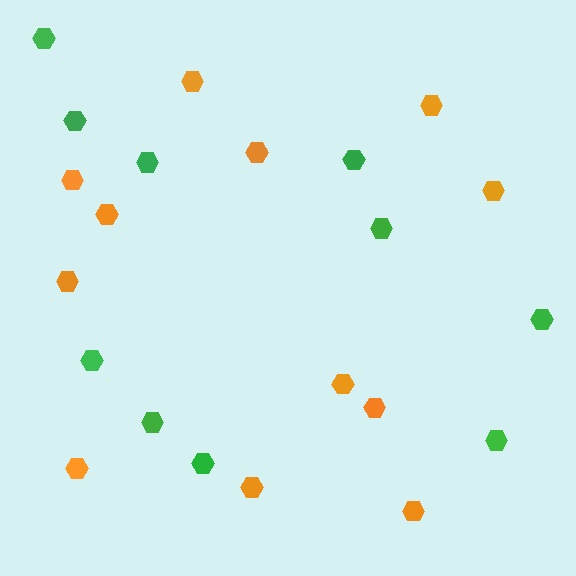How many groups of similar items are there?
There are 2 groups: one group of green hexagons (10) and one group of orange hexagons (12).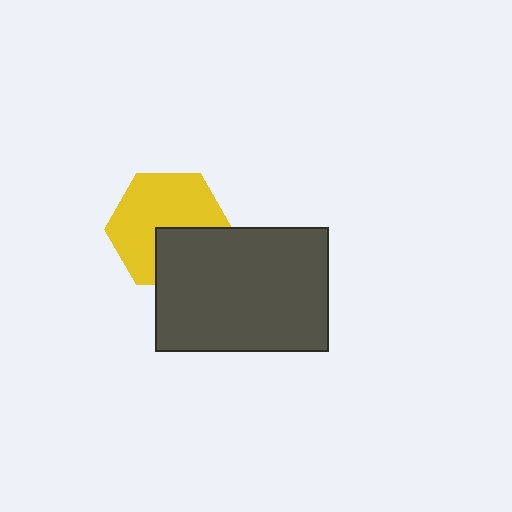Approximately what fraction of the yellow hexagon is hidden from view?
Roughly 33% of the yellow hexagon is hidden behind the dark gray rectangle.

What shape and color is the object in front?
The object in front is a dark gray rectangle.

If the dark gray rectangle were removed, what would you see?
You would see the complete yellow hexagon.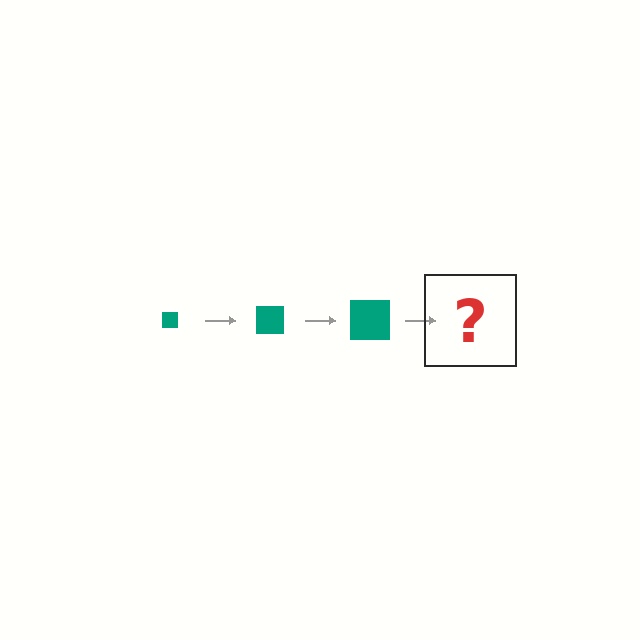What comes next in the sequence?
The next element should be a teal square, larger than the previous one.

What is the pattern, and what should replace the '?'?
The pattern is that the square gets progressively larger each step. The '?' should be a teal square, larger than the previous one.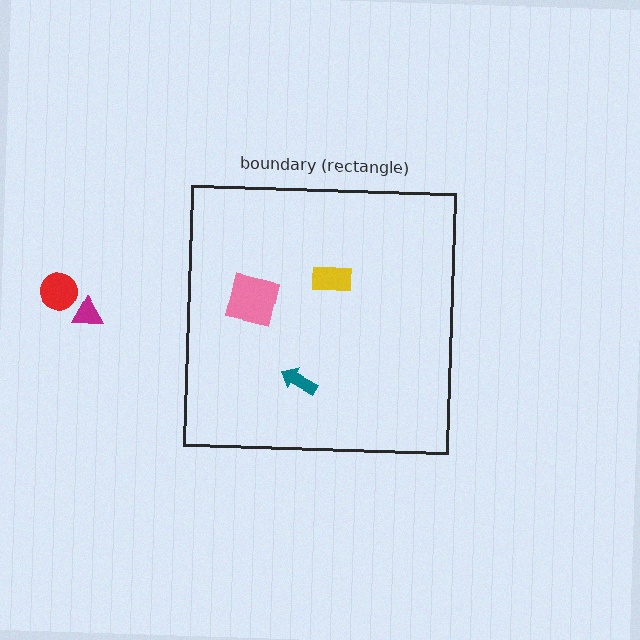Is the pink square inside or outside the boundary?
Inside.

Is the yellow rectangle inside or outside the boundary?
Inside.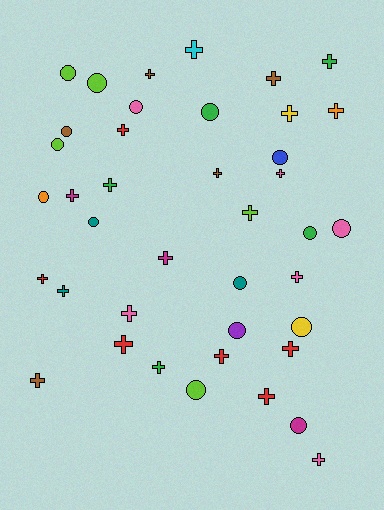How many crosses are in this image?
There are 24 crosses.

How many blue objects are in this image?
There is 1 blue object.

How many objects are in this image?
There are 40 objects.